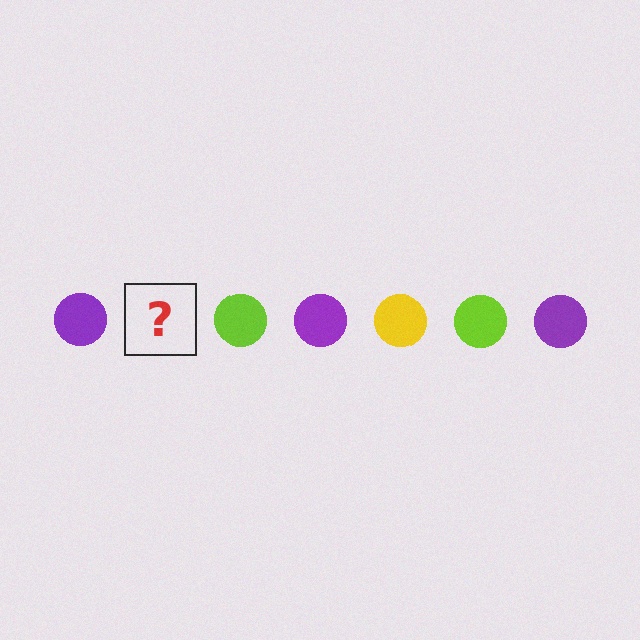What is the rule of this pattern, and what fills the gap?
The rule is that the pattern cycles through purple, yellow, lime circles. The gap should be filled with a yellow circle.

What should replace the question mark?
The question mark should be replaced with a yellow circle.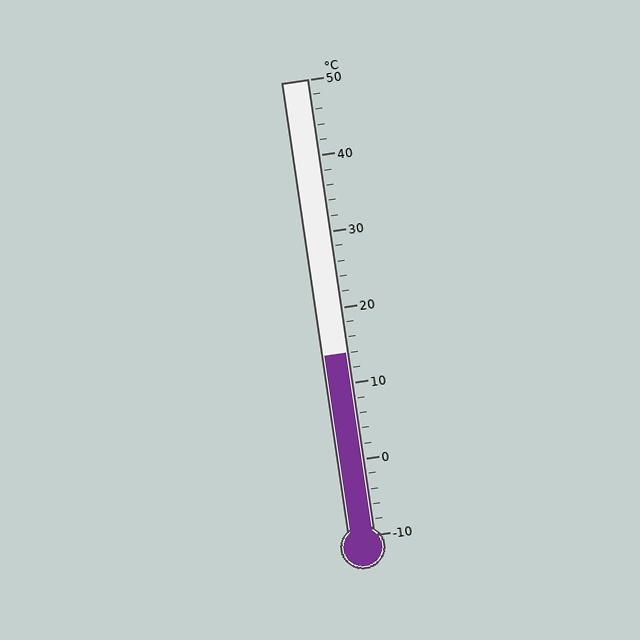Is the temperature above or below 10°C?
The temperature is above 10°C.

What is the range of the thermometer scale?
The thermometer scale ranges from -10°C to 50°C.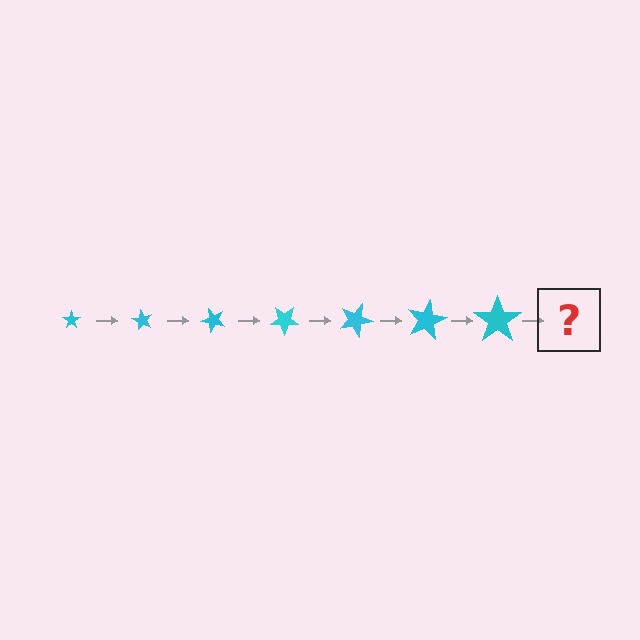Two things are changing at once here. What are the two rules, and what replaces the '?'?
The two rules are that the star grows larger each step and it rotates 60 degrees each step. The '?' should be a star, larger than the previous one and rotated 420 degrees from the start.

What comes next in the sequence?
The next element should be a star, larger than the previous one and rotated 420 degrees from the start.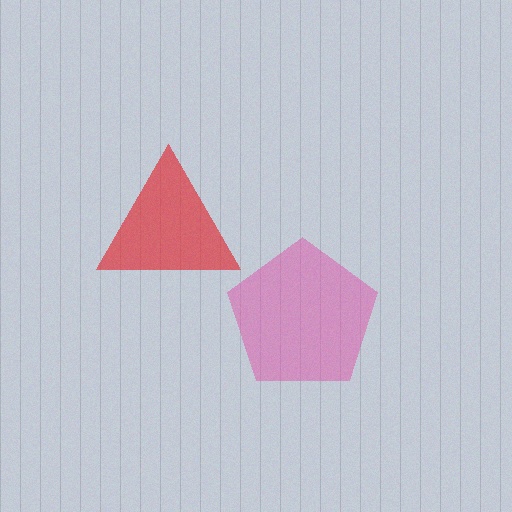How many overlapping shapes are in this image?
There are 2 overlapping shapes in the image.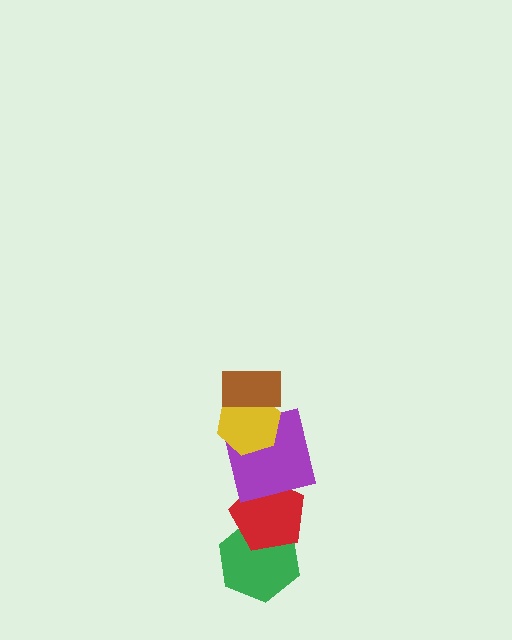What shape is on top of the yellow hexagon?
The brown rectangle is on top of the yellow hexagon.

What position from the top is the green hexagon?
The green hexagon is 5th from the top.